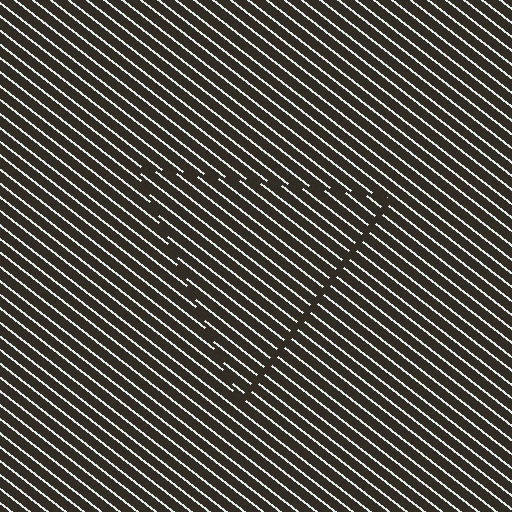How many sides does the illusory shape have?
3 sides — the line-ends trace a triangle.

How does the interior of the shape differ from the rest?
The interior of the shape contains the same grating, shifted by half a period — the contour is defined by the phase discontinuity where line-ends from the inner and outer gratings abut.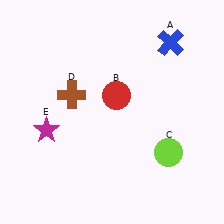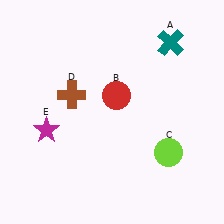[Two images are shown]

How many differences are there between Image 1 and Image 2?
There is 1 difference between the two images.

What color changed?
The cross (A) changed from blue in Image 1 to teal in Image 2.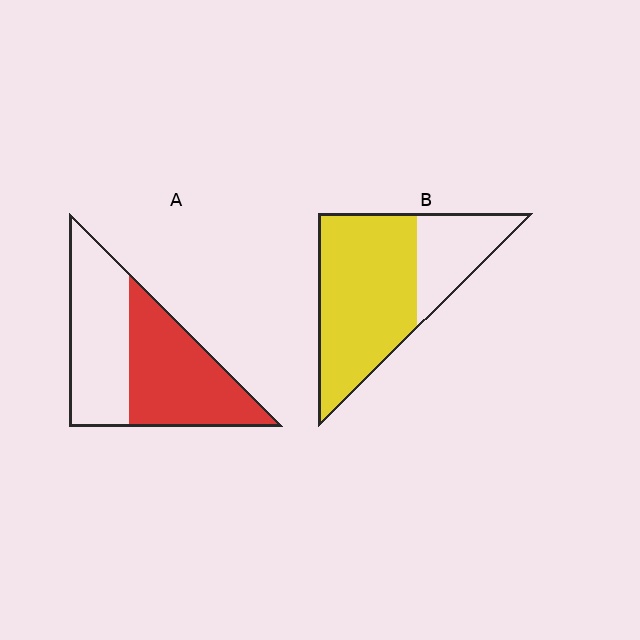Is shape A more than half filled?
Roughly half.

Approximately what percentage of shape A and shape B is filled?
A is approximately 50% and B is approximately 70%.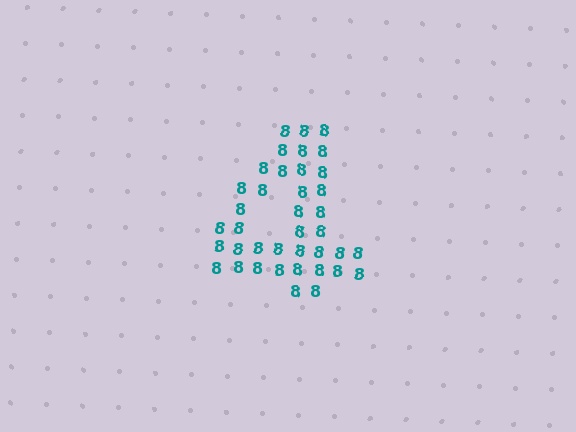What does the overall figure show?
The overall figure shows the digit 4.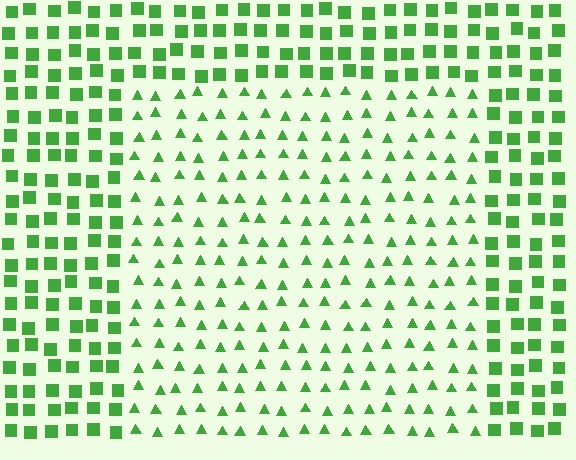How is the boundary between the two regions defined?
The boundary is defined by a change in element shape: triangles inside vs. squares outside. All elements share the same color and spacing.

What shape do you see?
I see a rectangle.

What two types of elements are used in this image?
The image uses triangles inside the rectangle region and squares outside it.